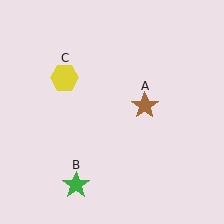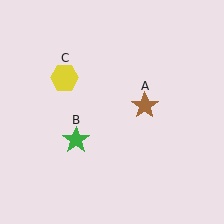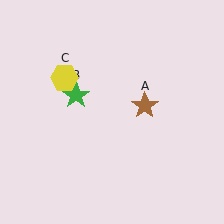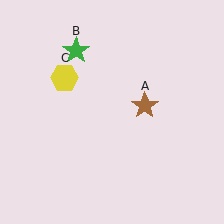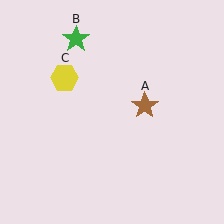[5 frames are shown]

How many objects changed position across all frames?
1 object changed position: green star (object B).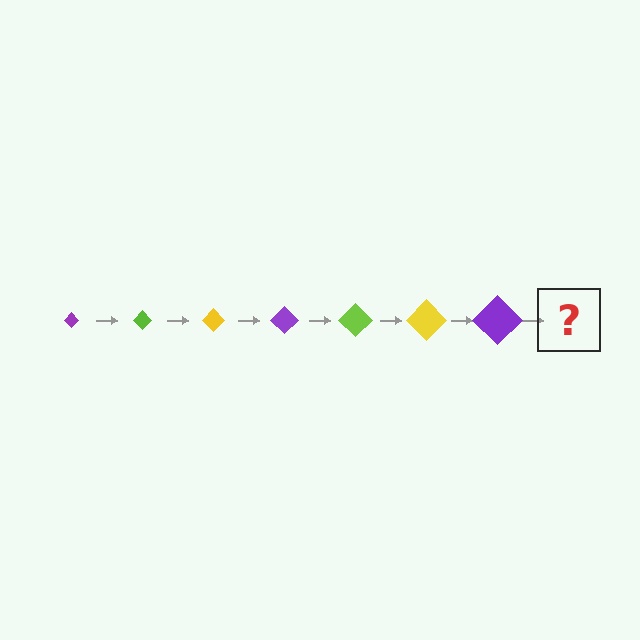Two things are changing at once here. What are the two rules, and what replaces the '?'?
The two rules are that the diamond grows larger each step and the color cycles through purple, lime, and yellow. The '?' should be a lime diamond, larger than the previous one.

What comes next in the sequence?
The next element should be a lime diamond, larger than the previous one.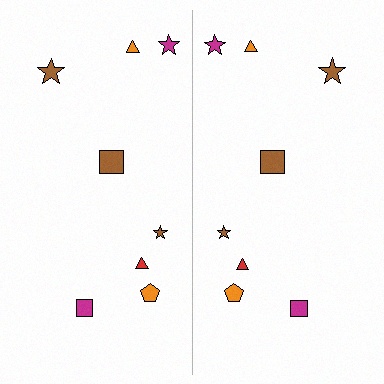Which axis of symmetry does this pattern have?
The pattern has a vertical axis of symmetry running through the center of the image.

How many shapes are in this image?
There are 16 shapes in this image.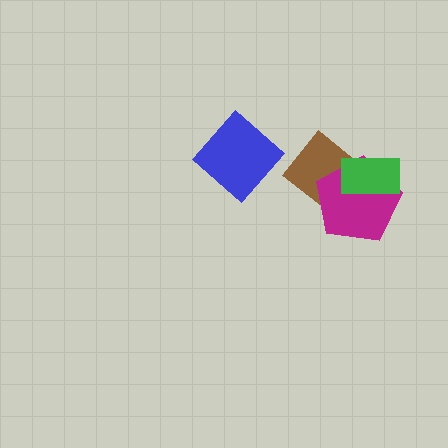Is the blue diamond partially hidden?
No, no other shape covers it.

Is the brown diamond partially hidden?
Yes, it is partially covered by another shape.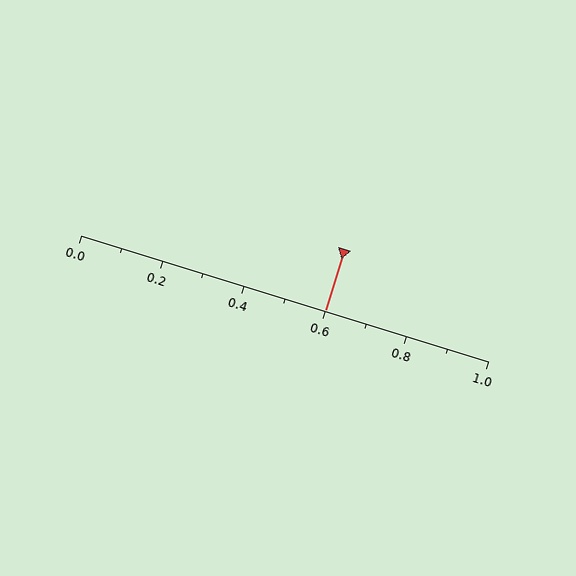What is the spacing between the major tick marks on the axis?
The major ticks are spaced 0.2 apart.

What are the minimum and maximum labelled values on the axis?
The axis runs from 0.0 to 1.0.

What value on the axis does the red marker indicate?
The marker indicates approximately 0.6.